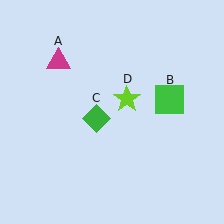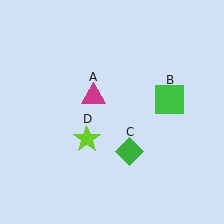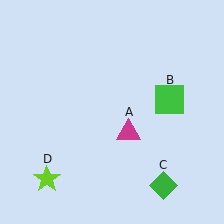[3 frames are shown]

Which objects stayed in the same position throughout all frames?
Green square (object B) remained stationary.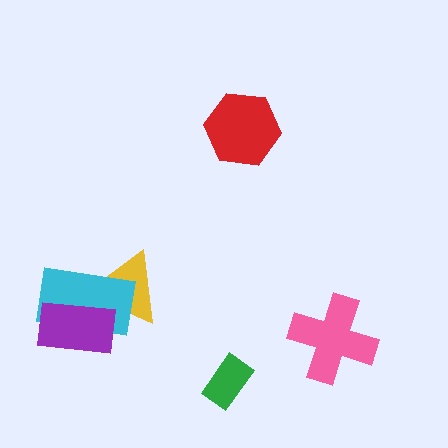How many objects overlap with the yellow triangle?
2 objects overlap with the yellow triangle.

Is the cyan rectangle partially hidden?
Yes, it is partially covered by another shape.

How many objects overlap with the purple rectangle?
2 objects overlap with the purple rectangle.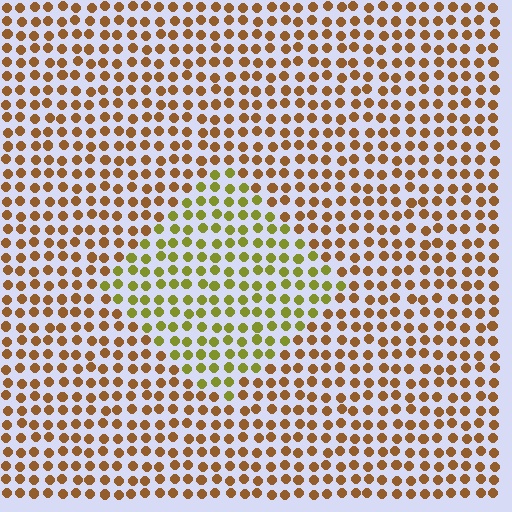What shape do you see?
I see a diamond.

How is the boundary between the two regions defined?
The boundary is defined purely by a slight shift in hue (about 42 degrees). Spacing, size, and orientation are identical on both sides.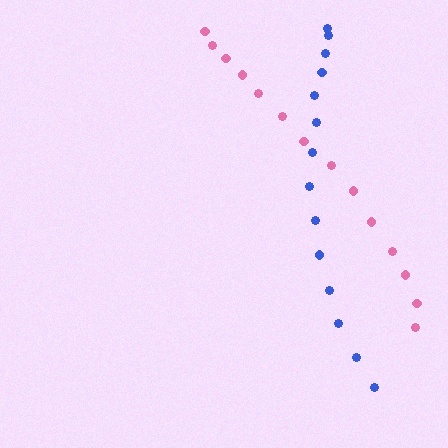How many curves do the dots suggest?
There are 2 distinct paths.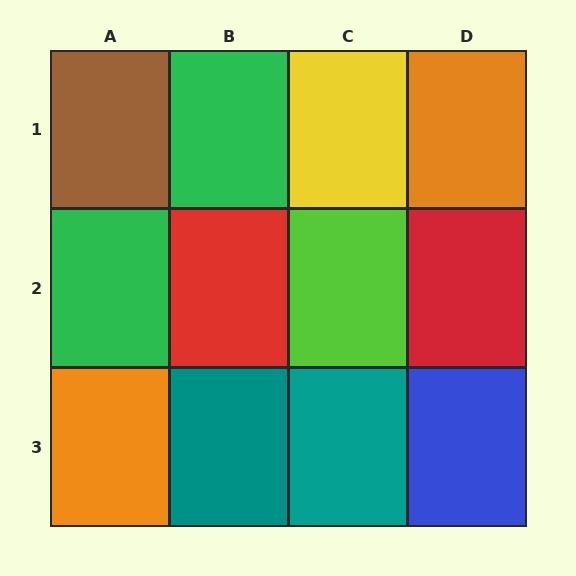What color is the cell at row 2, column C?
Lime.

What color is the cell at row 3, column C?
Teal.